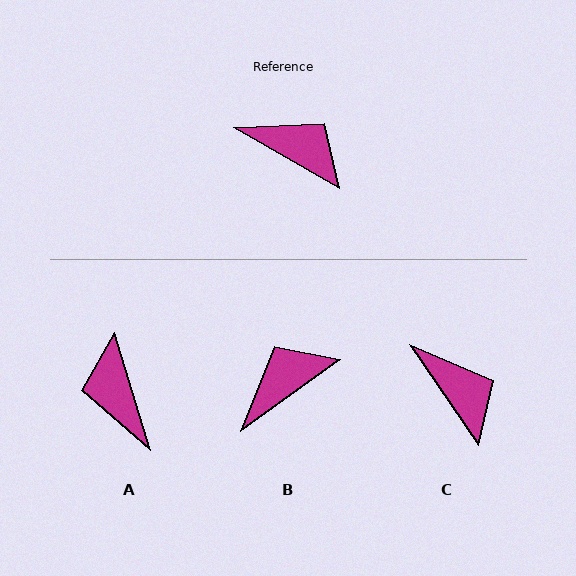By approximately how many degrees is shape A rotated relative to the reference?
Approximately 137 degrees counter-clockwise.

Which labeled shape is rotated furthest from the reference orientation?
A, about 137 degrees away.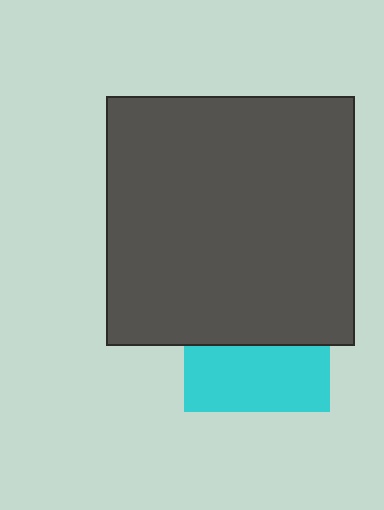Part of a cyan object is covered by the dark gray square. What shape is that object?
It is a square.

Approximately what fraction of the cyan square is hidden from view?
Roughly 55% of the cyan square is hidden behind the dark gray square.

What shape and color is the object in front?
The object in front is a dark gray square.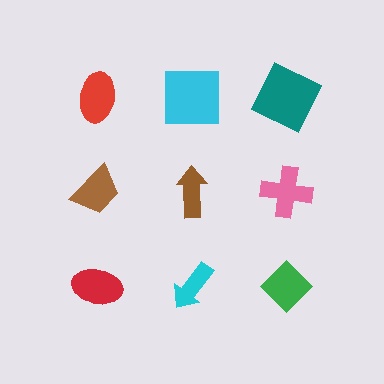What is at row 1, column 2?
A cyan square.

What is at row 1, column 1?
A red ellipse.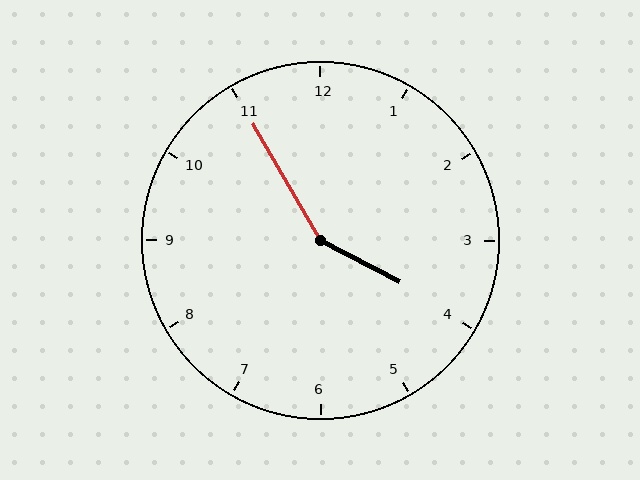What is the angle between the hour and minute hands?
Approximately 148 degrees.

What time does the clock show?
3:55.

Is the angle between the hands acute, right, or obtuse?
It is obtuse.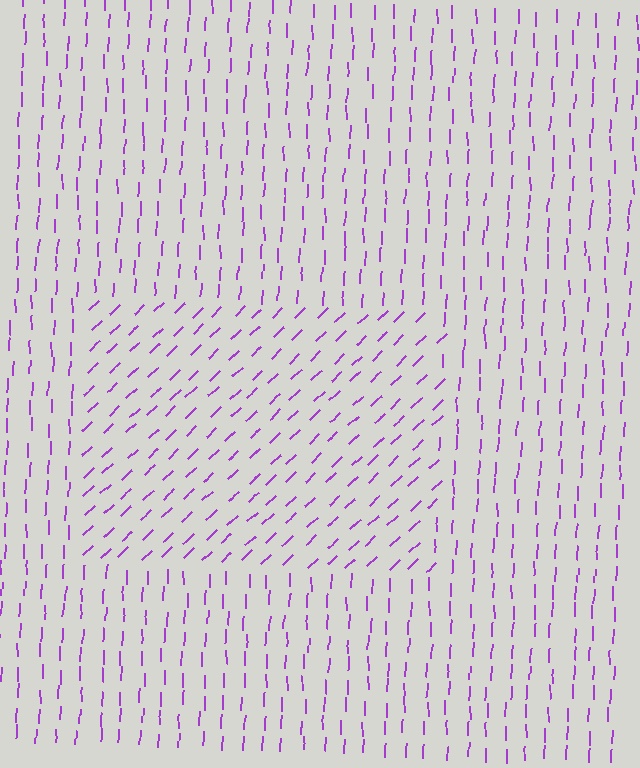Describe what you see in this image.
The image is filled with small purple line segments. A rectangle region in the image has lines oriented differently from the surrounding lines, creating a visible texture boundary.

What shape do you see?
I see a rectangle.